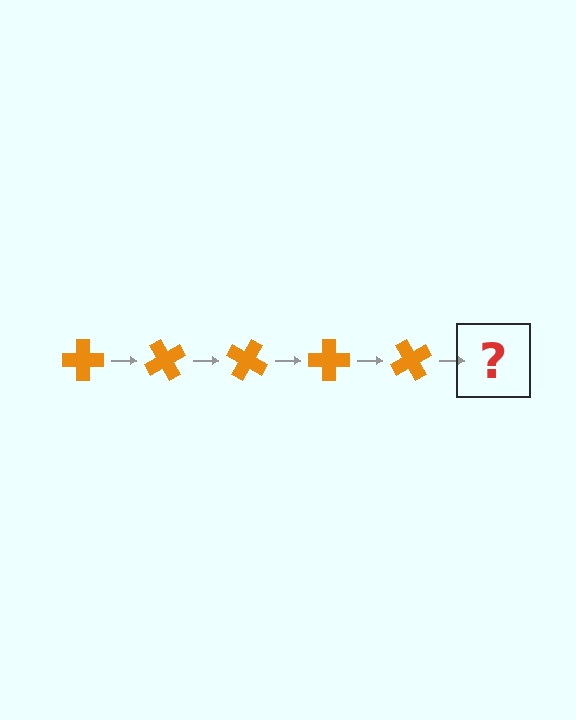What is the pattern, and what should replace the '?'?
The pattern is that the cross rotates 60 degrees each step. The '?' should be an orange cross rotated 300 degrees.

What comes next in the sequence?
The next element should be an orange cross rotated 300 degrees.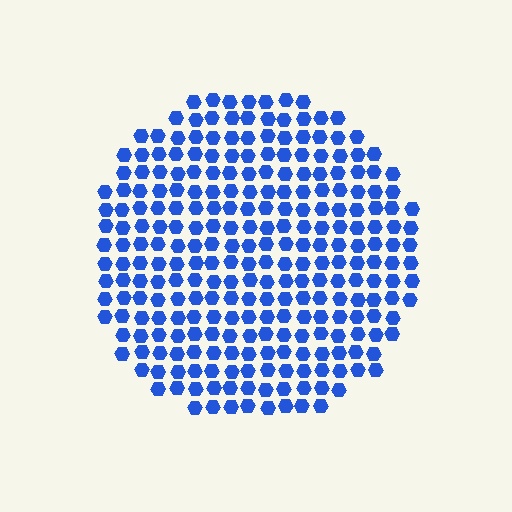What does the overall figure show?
The overall figure shows a circle.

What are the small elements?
The small elements are hexagons.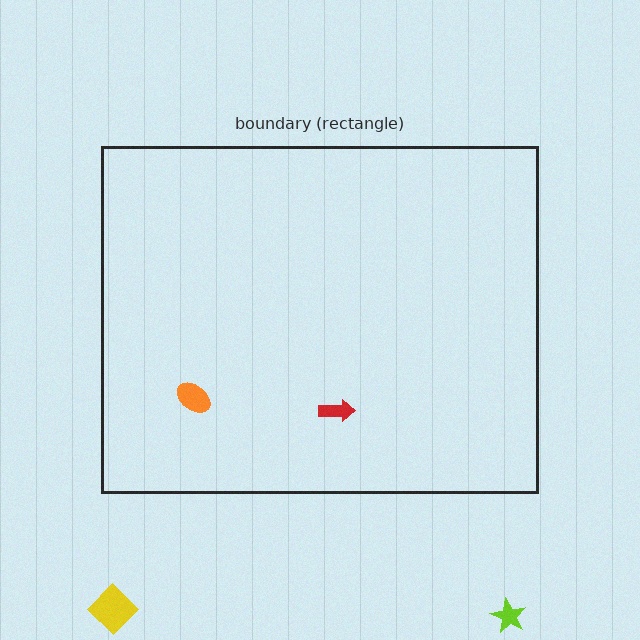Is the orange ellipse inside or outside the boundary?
Inside.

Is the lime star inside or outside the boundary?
Outside.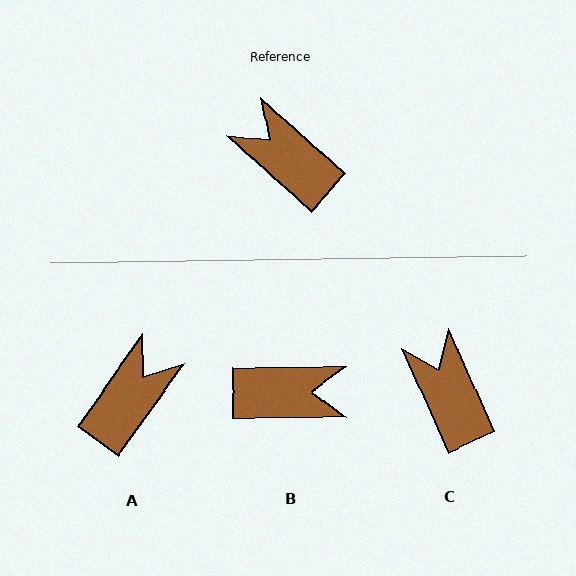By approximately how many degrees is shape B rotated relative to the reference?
Approximately 138 degrees clockwise.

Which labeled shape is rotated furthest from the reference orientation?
B, about 138 degrees away.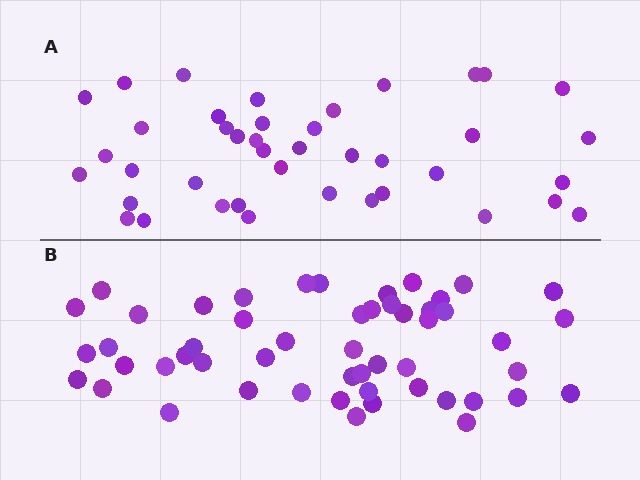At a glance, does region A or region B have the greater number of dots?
Region B (the bottom region) has more dots.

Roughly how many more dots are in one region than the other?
Region B has roughly 12 or so more dots than region A.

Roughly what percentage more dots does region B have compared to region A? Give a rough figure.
About 25% more.